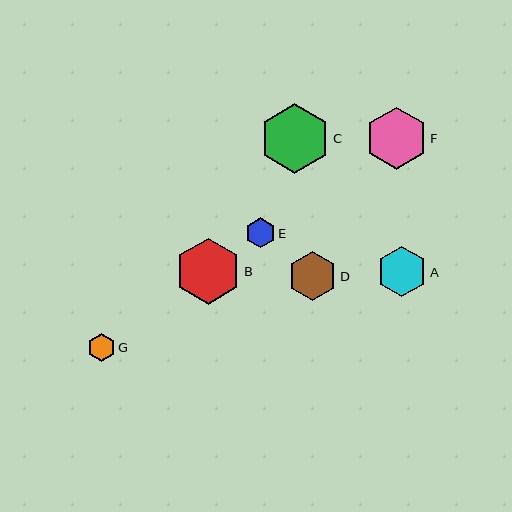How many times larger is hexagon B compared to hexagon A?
Hexagon B is approximately 1.3 times the size of hexagon A.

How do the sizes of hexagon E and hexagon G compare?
Hexagon E and hexagon G are approximately the same size.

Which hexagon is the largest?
Hexagon C is the largest with a size of approximately 70 pixels.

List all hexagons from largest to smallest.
From largest to smallest: C, B, F, A, D, E, G.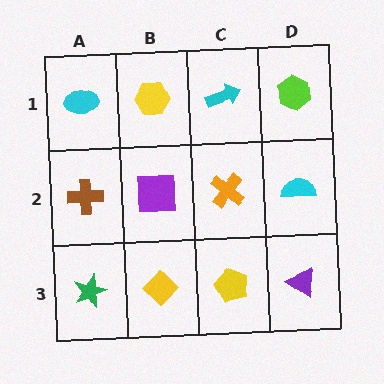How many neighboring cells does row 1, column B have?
3.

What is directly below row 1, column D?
A cyan semicircle.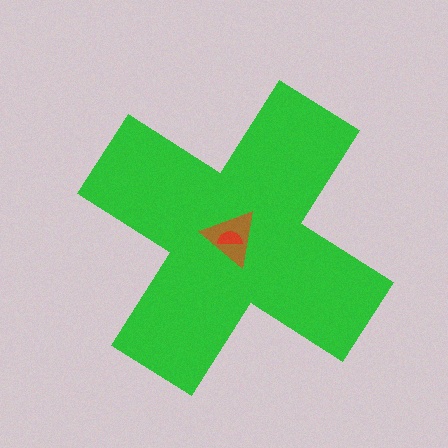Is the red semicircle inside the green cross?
Yes.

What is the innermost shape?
The red semicircle.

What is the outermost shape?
The green cross.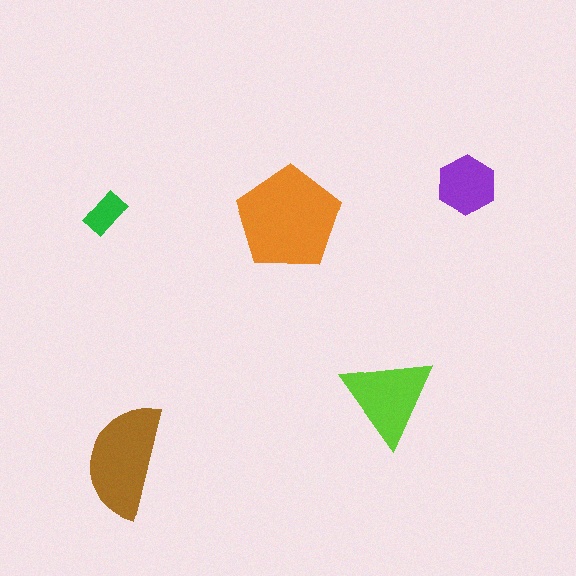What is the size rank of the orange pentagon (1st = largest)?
1st.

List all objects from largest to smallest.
The orange pentagon, the brown semicircle, the lime triangle, the purple hexagon, the green rectangle.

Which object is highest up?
The purple hexagon is topmost.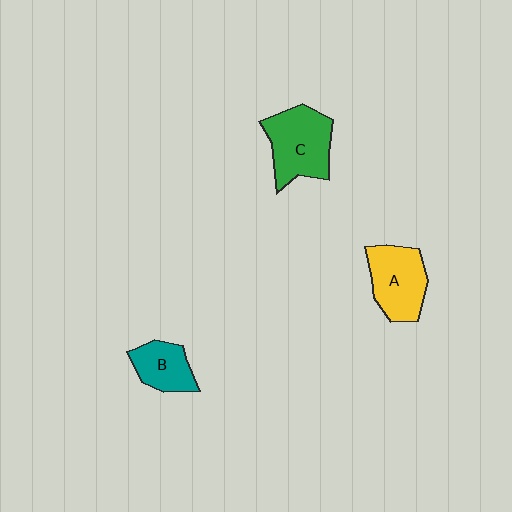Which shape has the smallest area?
Shape B (teal).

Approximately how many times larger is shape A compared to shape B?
Approximately 1.5 times.